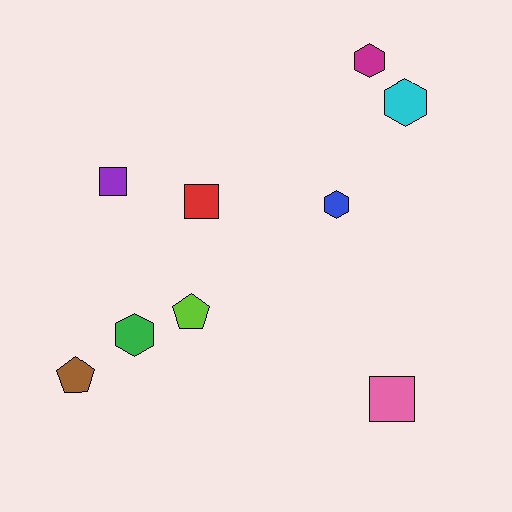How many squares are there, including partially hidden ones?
There are 3 squares.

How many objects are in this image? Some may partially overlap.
There are 9 objects.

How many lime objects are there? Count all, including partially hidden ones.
There is 1 lime object.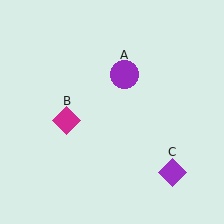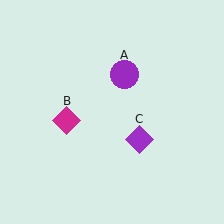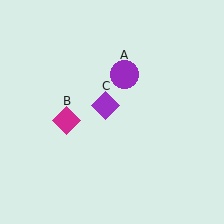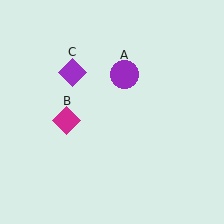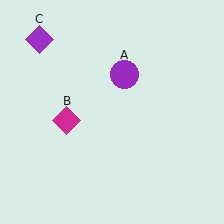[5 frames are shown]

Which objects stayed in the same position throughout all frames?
Purple circle (object A) and magenta diamond (object B) remained stationary.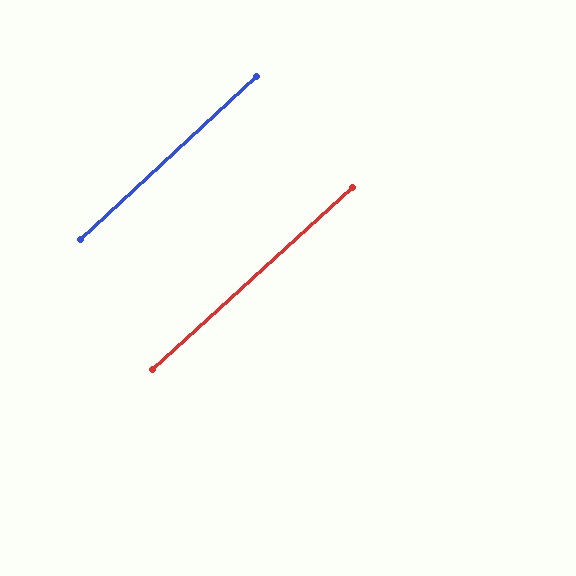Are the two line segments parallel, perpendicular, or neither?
Parallel — their directions differ by only 0.7°.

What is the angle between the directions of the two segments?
Approximately 1 degree.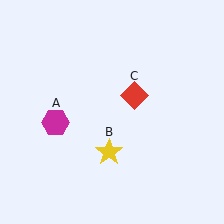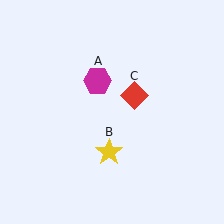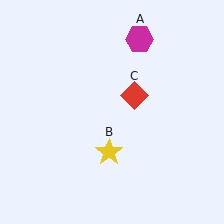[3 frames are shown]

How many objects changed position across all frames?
1 object changed position: magenta hexagon (object A).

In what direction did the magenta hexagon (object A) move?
The magenta hexagon (object A) moved up and to the right.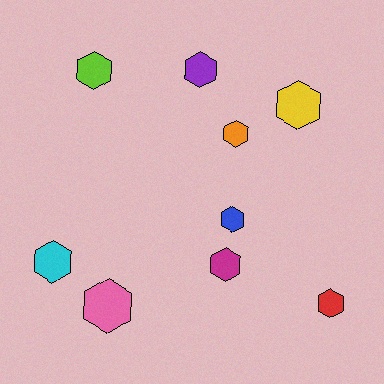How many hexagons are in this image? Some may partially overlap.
There are 9 hexagons.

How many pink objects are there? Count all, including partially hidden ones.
There is 1 pink object.